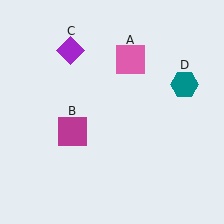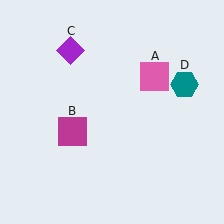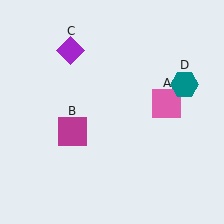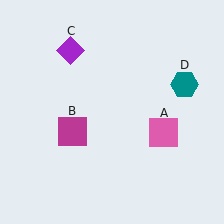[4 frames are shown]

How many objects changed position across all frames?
1 object changed position: pink square (object A).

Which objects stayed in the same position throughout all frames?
Magenta square (object B) and purple diamond (object C) and teal hexagon (object D) remained stationary.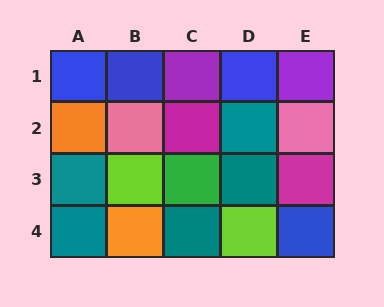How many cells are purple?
2 cells are purple.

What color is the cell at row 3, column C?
Green.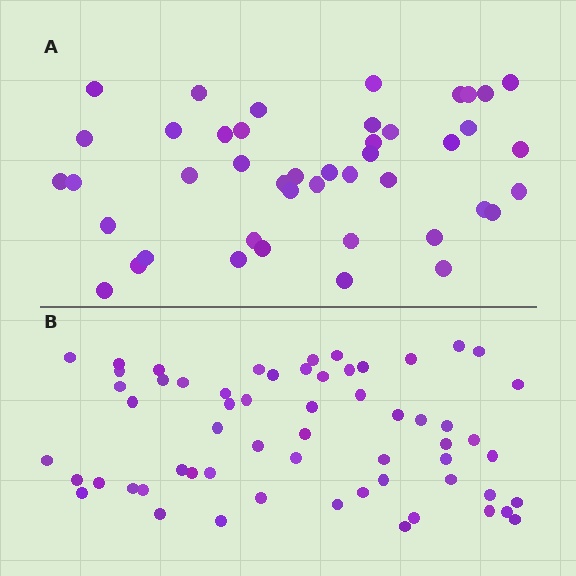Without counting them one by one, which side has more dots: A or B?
Region B (the bottom region) has more dots.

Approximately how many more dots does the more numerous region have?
Region B has approximately 15 more dots than region A.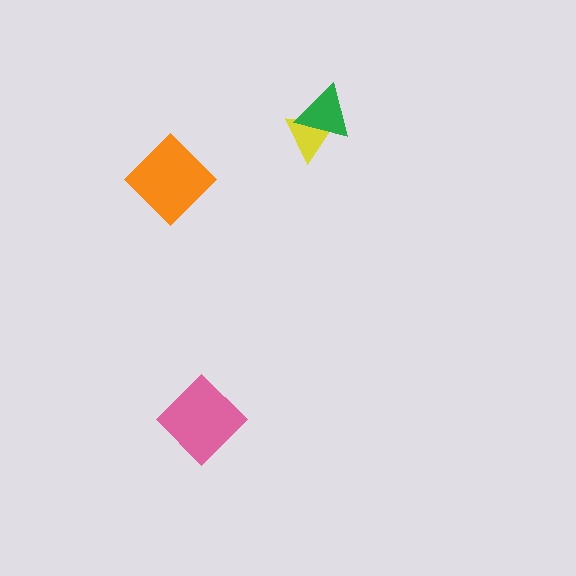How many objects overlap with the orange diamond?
0 objects overlap with the orange diamond.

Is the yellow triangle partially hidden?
Yes, it is partially covered by another shape.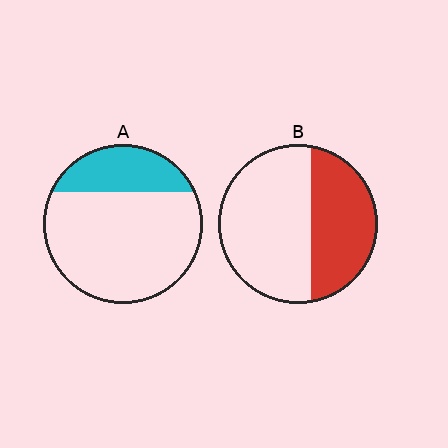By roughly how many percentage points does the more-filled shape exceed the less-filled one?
By roughly 15 percentage points (B over A).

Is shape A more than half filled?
No.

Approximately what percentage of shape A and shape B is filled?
A is approximately 25% and B is approximately 40%.